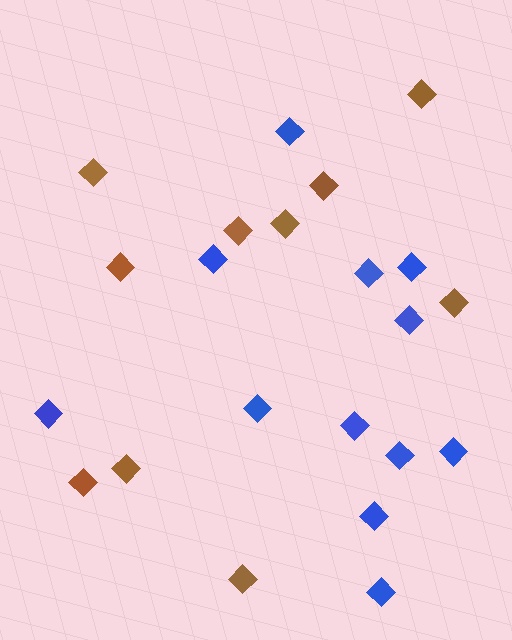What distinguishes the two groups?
There are 2 groups: one group of brown diamonds (10) and one group of blue diamonds (12).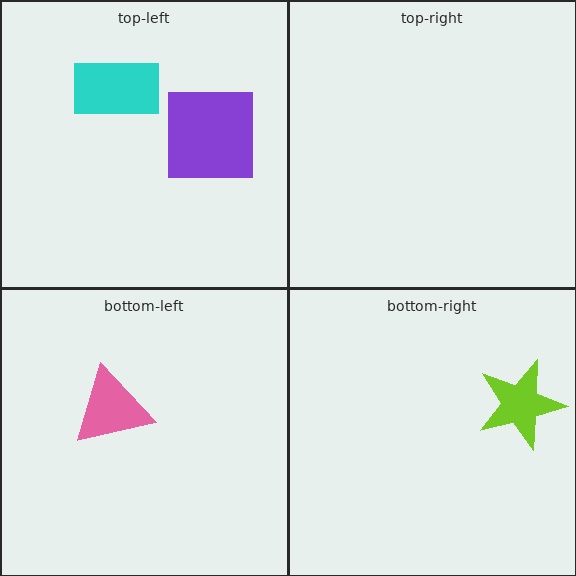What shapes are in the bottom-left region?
The pink triangle.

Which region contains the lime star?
The bottom-right region.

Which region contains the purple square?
The top-left region.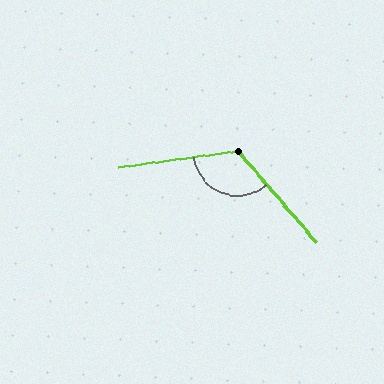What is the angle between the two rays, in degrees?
Approximately 123 degrees.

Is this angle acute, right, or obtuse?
It is obtuse.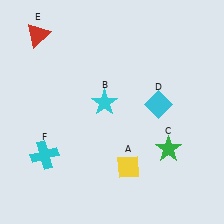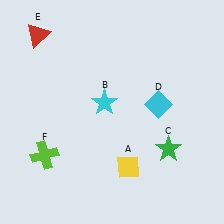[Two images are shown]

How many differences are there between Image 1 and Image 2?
There is 1 difference between the two images.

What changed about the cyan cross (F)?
In Image 1, F is cyan. In Image 2, it changed to lime.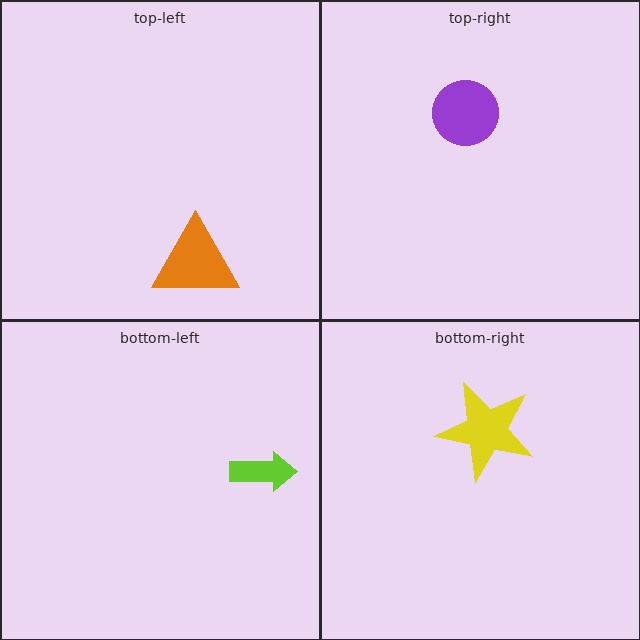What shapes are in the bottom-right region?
The yellow star.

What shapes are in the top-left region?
The orange triangle.